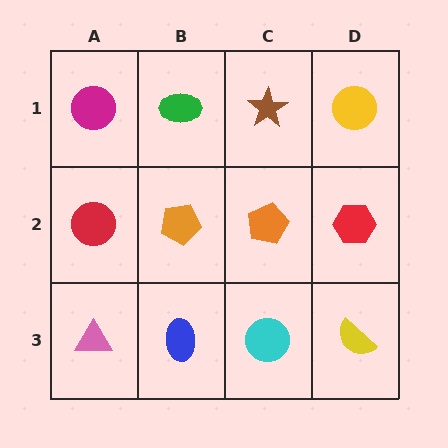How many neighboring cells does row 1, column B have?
3.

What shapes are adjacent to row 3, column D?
A red hexagon (row 2, column D), a cyan circle (row 3, column C).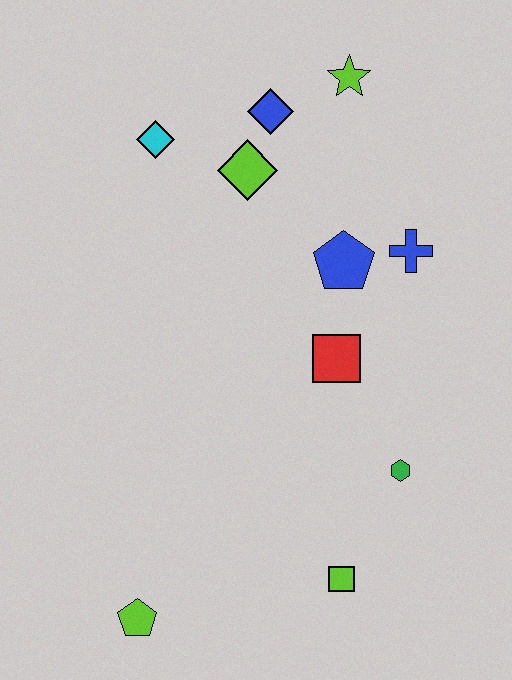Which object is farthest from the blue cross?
The lime pentagon is farthest from the blue cross.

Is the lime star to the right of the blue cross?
No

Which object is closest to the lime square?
The green hexagon is closest to the lime square.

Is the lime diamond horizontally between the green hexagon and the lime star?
No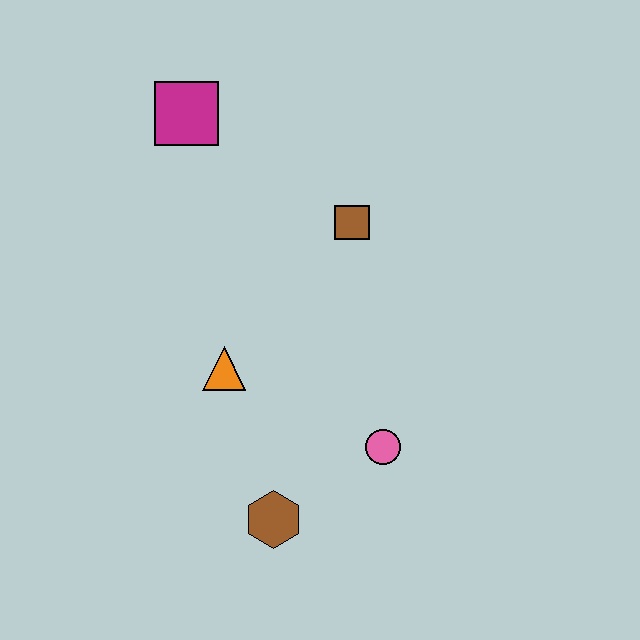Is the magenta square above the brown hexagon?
Yes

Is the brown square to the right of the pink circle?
No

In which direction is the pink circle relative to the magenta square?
The pink circle is below the magenta square.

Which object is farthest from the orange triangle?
The magenta square is farthest from the orange triangle.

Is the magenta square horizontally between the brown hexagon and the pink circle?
No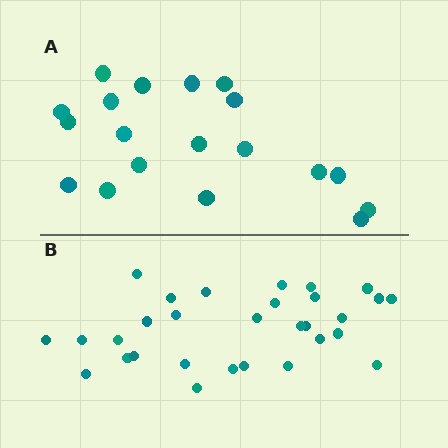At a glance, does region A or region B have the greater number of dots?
Region B (the bottom region) has more dots.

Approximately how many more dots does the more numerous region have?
Region B has roughly 12 or so more dots than region A.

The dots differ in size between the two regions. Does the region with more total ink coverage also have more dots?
No. Region A has more total ink coverage because its dots are larger, but region B actually contains more individual dots. Total area can be misleading — the number of items is what matters here.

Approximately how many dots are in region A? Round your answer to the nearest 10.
About 20 dots. (The exact count is 19, which rounds to 20.)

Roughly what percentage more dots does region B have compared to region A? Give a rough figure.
About 60% more.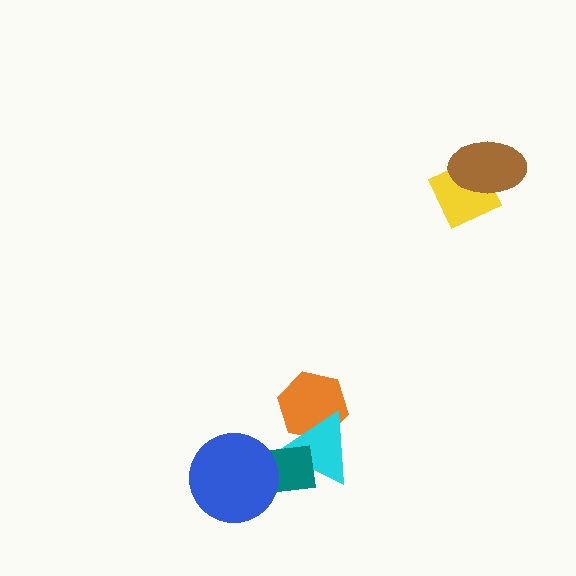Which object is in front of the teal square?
The blue circle is in front of the teal square.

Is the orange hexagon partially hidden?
Yes, it is partially covered by another shape.